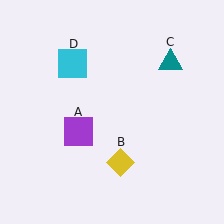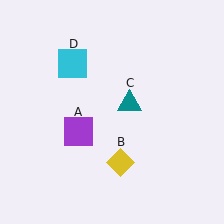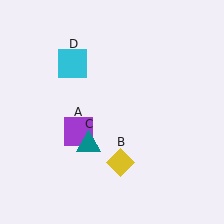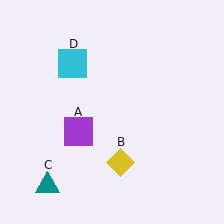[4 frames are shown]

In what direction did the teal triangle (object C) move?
The teal triangle (object C) moved down and to the left.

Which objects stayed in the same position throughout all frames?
Purple square (object A) and yellow diamond (object B) and cyan square (object D) remained stationary.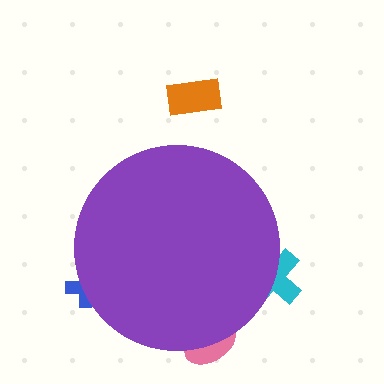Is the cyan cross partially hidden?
Yes, the cyan cross is partially hidden behind the purple circle.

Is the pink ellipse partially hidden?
Yes, the pink ellipse is partially hidden behind the purple circle.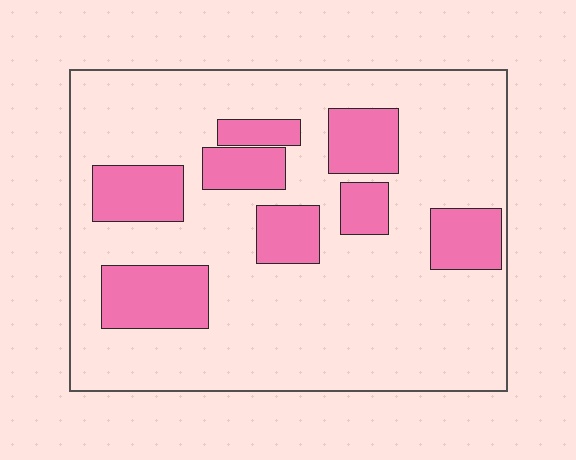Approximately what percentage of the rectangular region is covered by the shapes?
Approximately 25%.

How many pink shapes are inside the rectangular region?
8.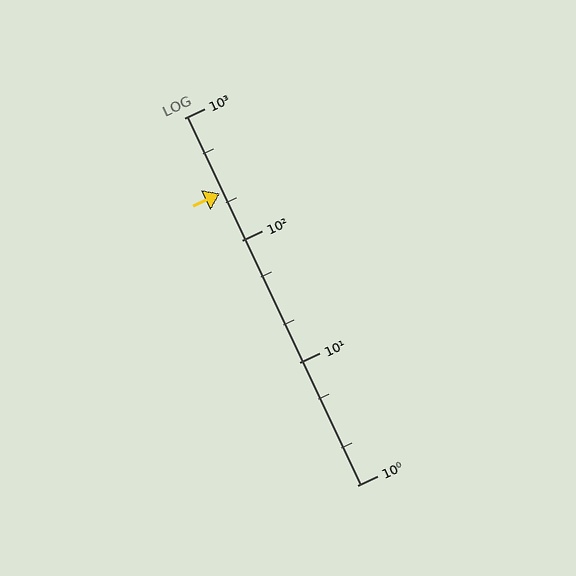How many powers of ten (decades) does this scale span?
The scale spans 3 decades, from 1 to 1000.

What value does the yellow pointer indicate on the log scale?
The pointer indicates approximately 240.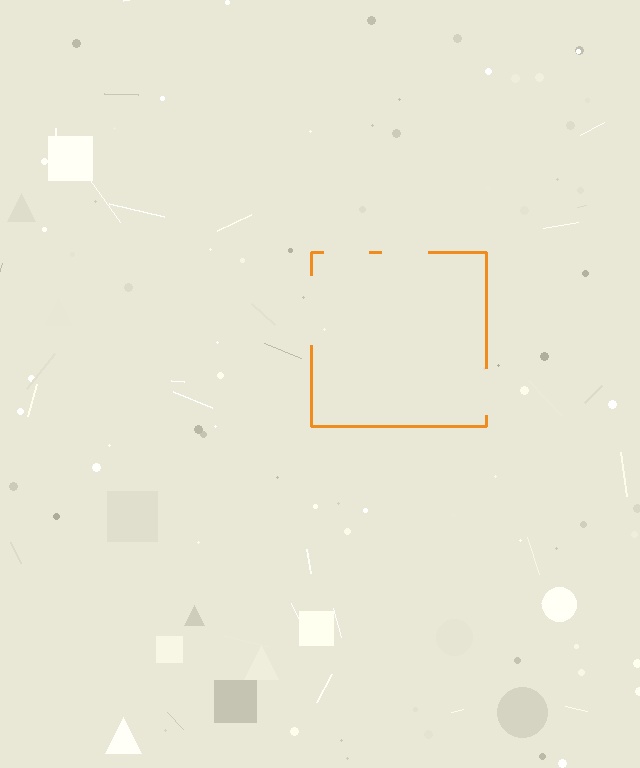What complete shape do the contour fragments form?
The contour fragments form a square.